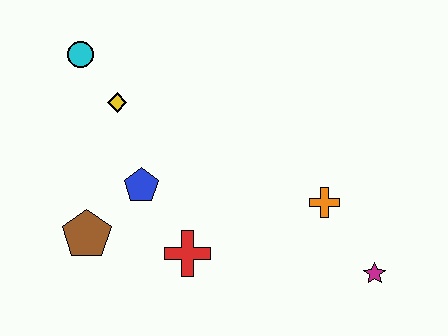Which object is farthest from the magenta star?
The cyan circle is farthest from the magenta star.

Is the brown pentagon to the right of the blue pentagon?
No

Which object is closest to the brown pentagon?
The blue pentagon is closest to the brown pentagon.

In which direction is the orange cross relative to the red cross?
The orange cross is to the right of the red cross.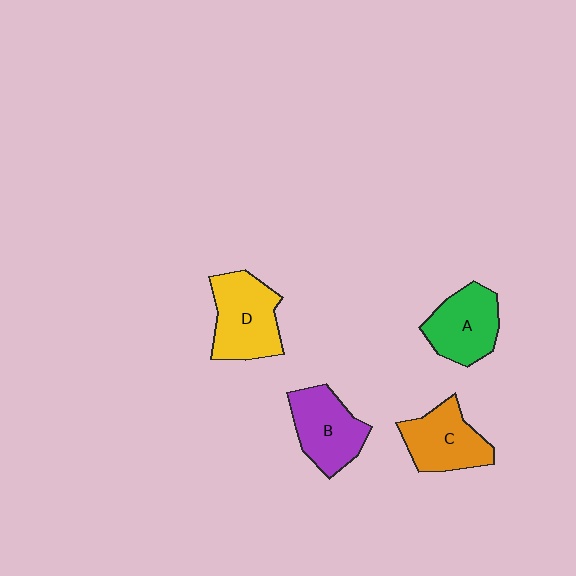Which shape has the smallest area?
Shape A (green).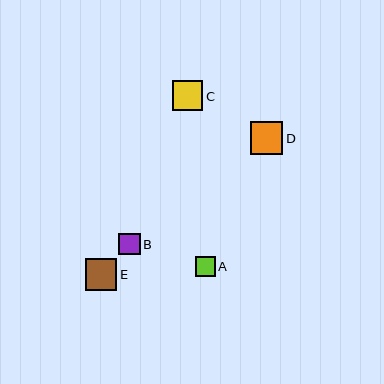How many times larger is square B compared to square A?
Square B is approximately 1.1 times the size of square A.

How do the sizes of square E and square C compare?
Square E and square C are approximately the same size.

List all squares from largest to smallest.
From largest to smallest: D, E, C, B, A.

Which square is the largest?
Square D is the largest with a size of approximately 32 pixels.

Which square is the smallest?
Square A is the smallest with a size of approximately 19 pixels.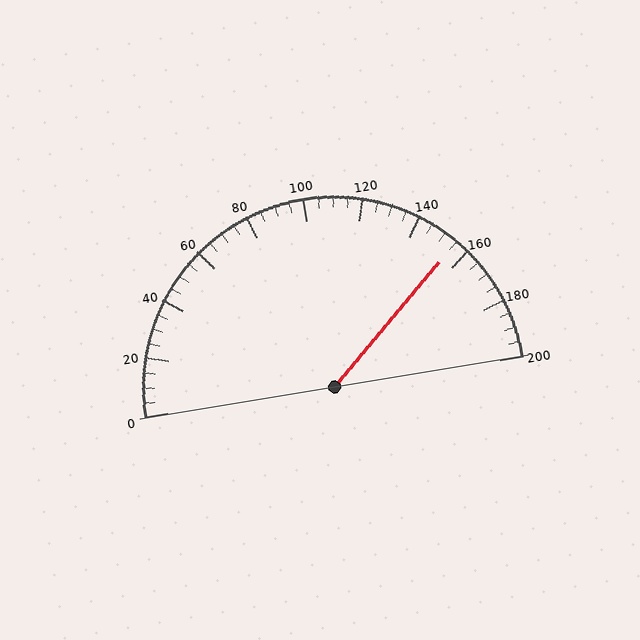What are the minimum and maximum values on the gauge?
The gauge ranges from 0 to 200.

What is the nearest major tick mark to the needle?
The nearest major tick mark is 160.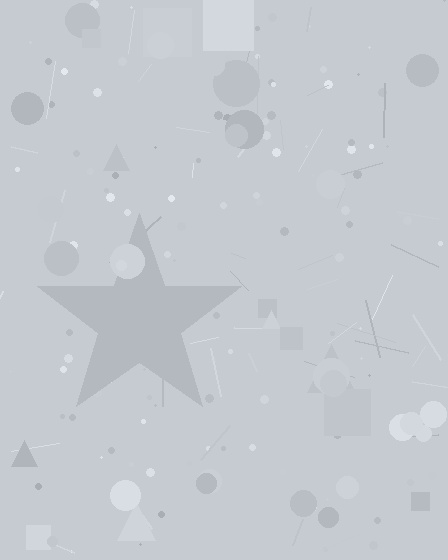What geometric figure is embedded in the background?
A star is embedded in the background.